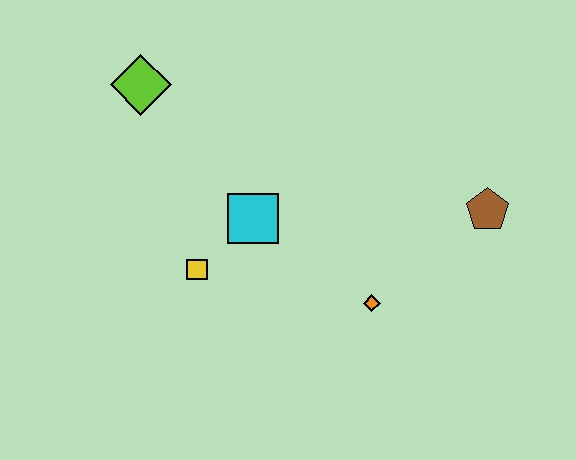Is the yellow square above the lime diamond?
No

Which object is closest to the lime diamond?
The cyan square is closest to the lime diamond.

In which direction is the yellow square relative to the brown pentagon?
The yellow square is to the left of the brown pentagon.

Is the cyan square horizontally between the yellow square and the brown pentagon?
Yes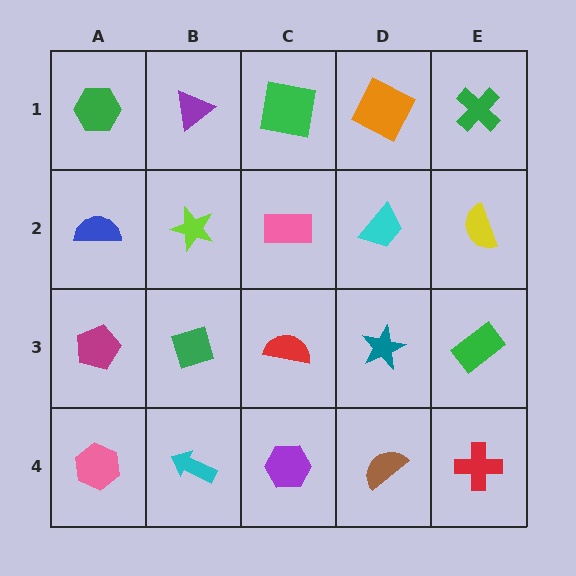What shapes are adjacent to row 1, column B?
A lime star (row 2, column B), a green hexagon (row 1, column A), a green square (row 1, column C).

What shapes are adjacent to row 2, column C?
A green square (row 1, column C), a red semicircle (row 3, column C), a lime star (row 2, column B), a cyan trapezoid (row 2, column D).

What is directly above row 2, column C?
A green square.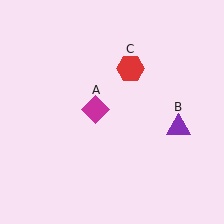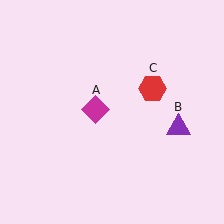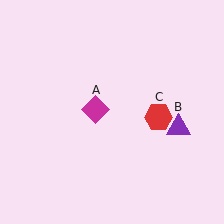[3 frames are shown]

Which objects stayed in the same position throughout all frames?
Magenta diamond (object A) and purple triangle (object B) remained stationary.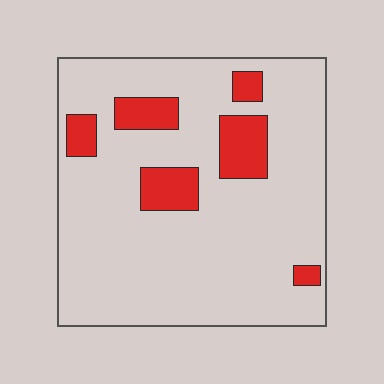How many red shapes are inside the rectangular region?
6.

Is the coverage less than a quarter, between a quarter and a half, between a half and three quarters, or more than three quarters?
Less than a quarter.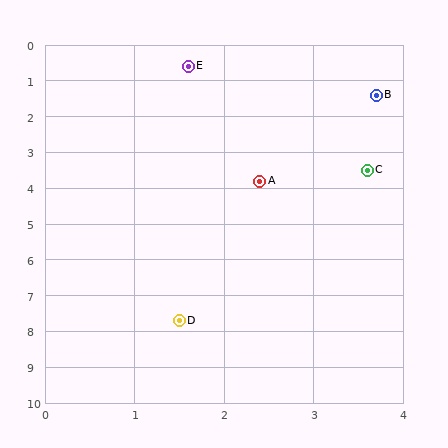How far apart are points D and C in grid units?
Points D and C are about 4.7 grid units apart.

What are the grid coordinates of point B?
Point B is at approximately (3.7, 1.4).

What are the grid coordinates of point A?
Point A is at approximately (2.4, 3.8).